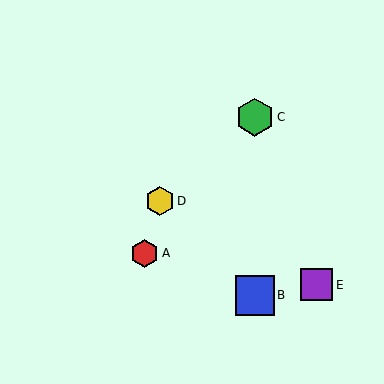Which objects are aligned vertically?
Objects B, C are aligned vertically.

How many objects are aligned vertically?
2 objects (B, C) are aligned vertically.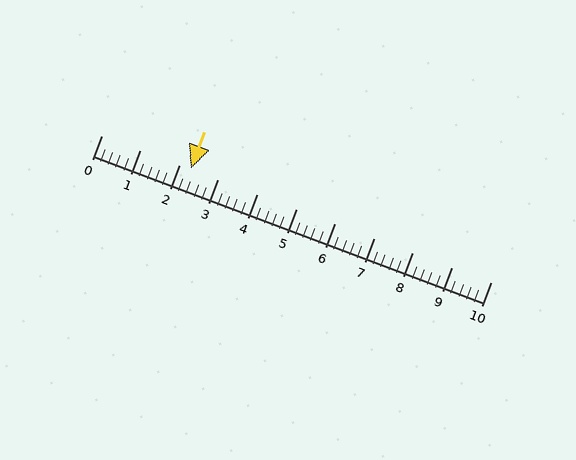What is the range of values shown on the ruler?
The ruler shows values from 0 to 10.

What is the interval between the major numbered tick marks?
The major tick marks are spaced 1 units apart.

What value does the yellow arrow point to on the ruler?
The yellow arrow points to approximately 2.3.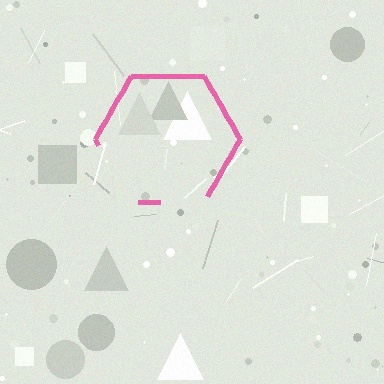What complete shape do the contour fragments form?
The contour fragments form a hexagon.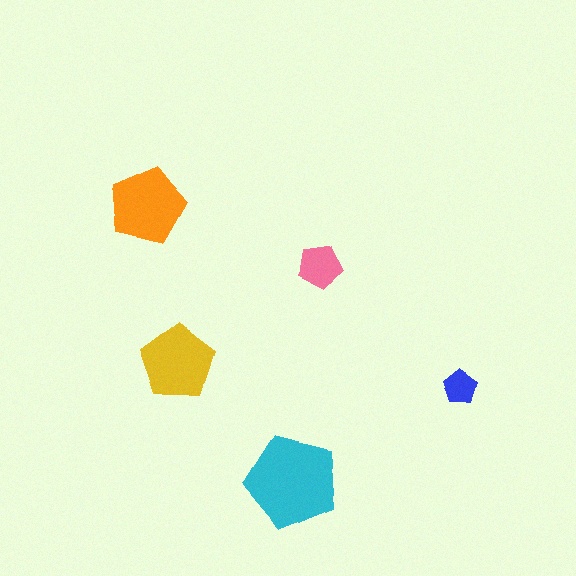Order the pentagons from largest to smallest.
the cyan one, the orange one, the yellow one, the pink one, the blue one.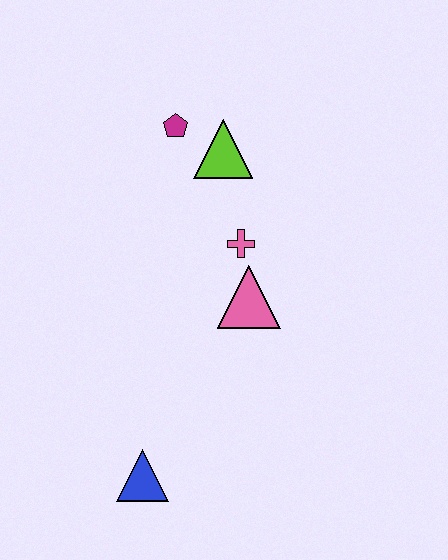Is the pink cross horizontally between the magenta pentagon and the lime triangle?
No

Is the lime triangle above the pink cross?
Yes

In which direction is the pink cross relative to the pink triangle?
The pink cross is above the pink triangle.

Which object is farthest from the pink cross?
The blue triangle is farthest from the pink cross.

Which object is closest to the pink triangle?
The pink cross is closest to the pink triangle.